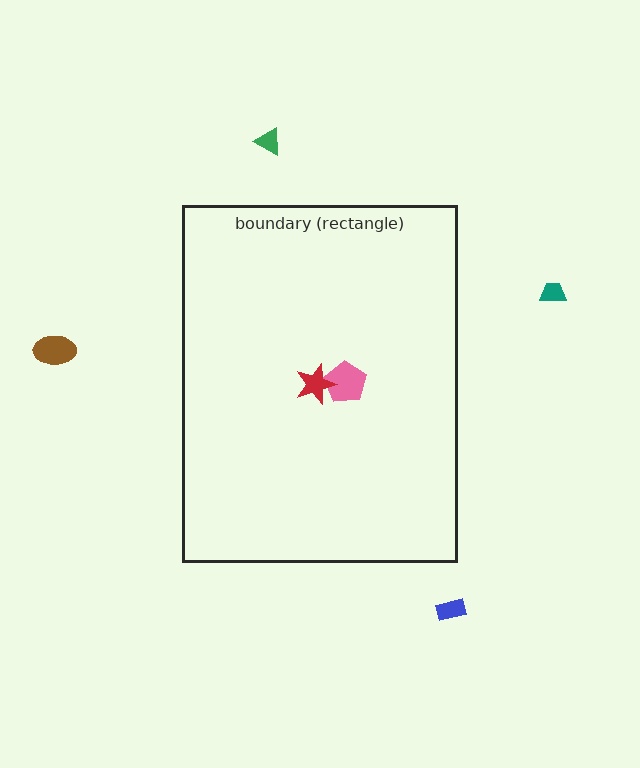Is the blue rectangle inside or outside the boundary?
Outside.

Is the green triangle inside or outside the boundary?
Outside.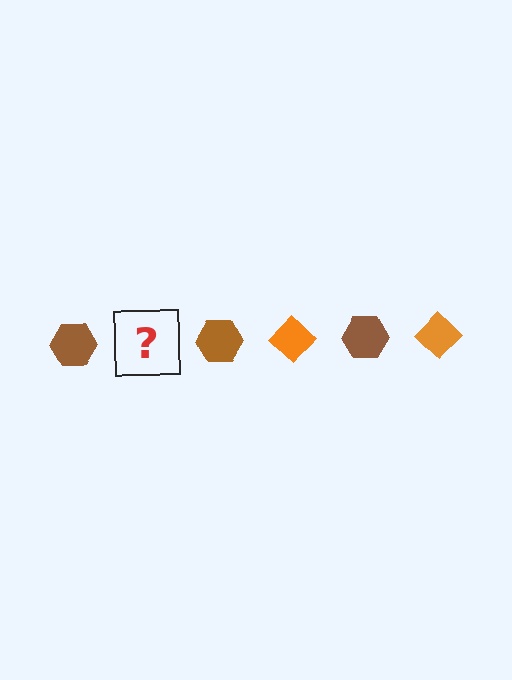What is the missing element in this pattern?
The missing element is an orange diamond.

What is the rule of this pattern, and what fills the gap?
The rule is that the pattern alternates between brown hexagon and orange diamond. The gap should be filled with an orange diamond.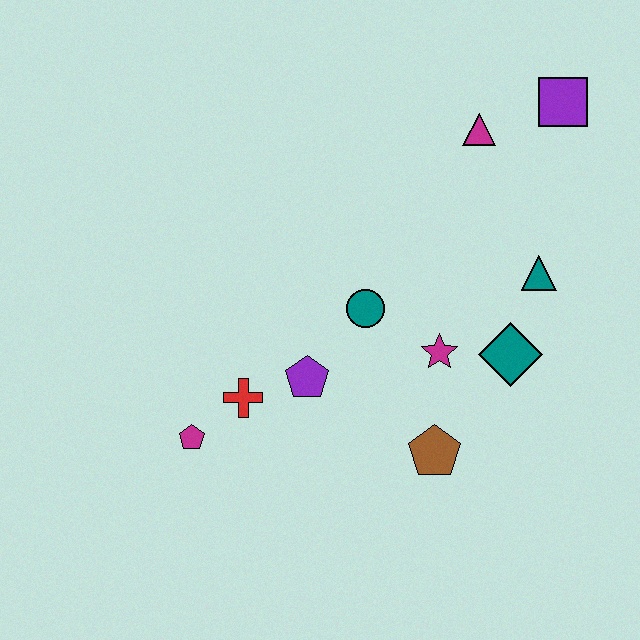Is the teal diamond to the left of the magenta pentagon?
No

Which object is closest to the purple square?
The magenta triangle is closest to the purple square.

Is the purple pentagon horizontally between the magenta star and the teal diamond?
No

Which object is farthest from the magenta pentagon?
The purple square is farthest from the magenta pentagon.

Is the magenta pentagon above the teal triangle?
No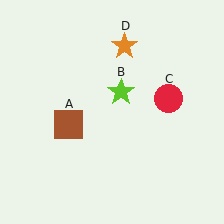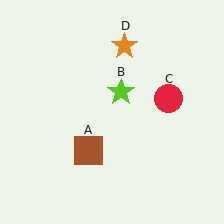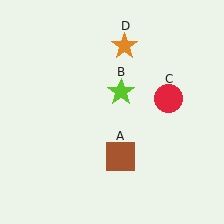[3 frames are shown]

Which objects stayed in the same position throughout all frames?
Lime star (object B) and red circle (object C) and orange star (object D) remained stationary.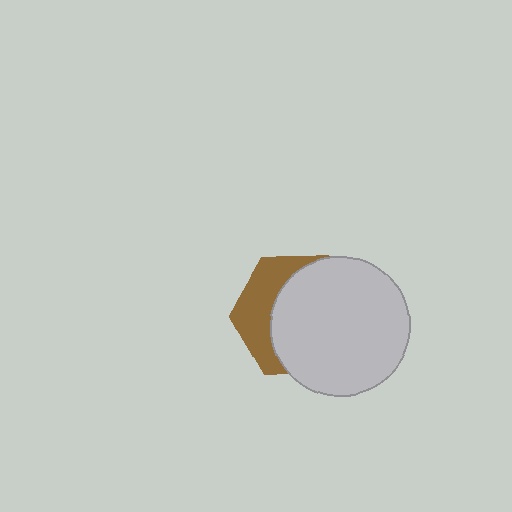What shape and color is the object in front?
The object in front is a light gray circle.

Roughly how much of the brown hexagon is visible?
A small part of it is visible (roughly 35%).